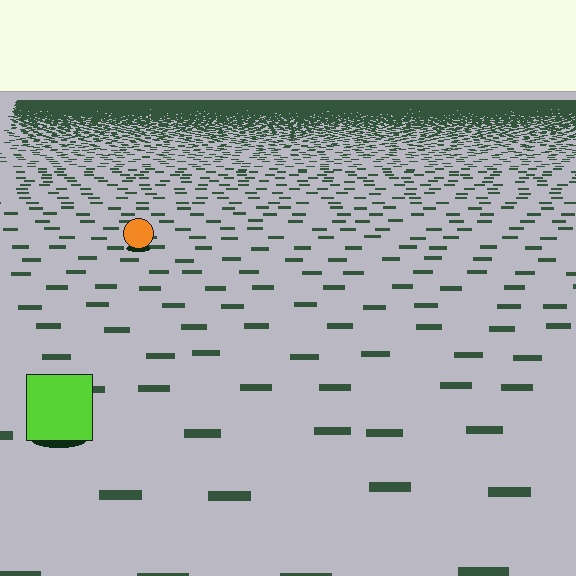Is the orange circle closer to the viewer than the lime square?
No. The lime square is closer — you can tell from the texture gradient: the ground texture is coarser near it.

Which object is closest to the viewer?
The lime square is closest. The texture marks near it are larger and more spread out.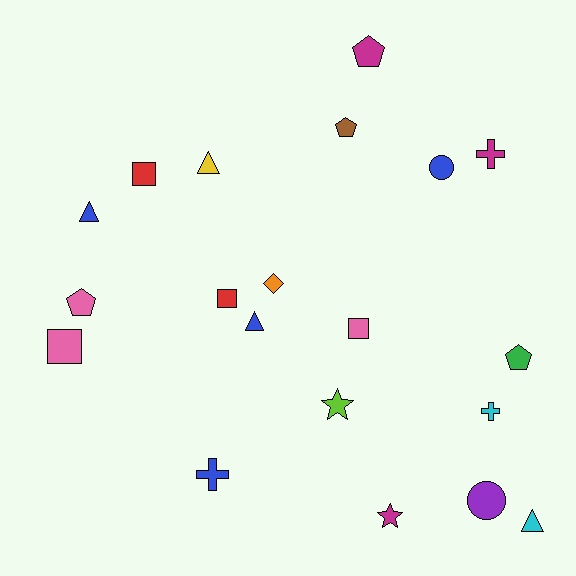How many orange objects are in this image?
There is 1 orange object.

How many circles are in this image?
There are 2 circles.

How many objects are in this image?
There are 20 objects.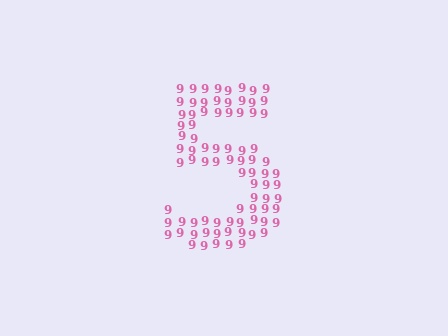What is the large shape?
The large shape is the digit 5.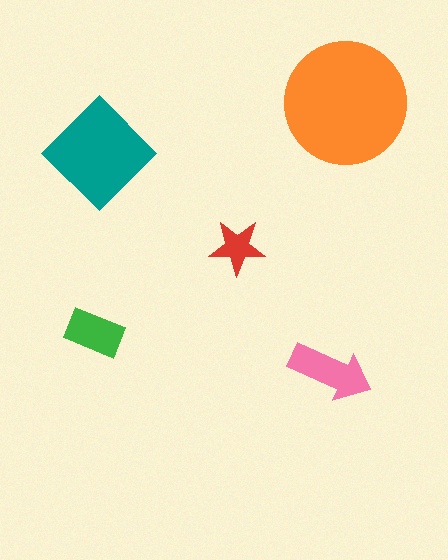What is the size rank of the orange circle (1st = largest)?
1st.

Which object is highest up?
The orange circle is topmost.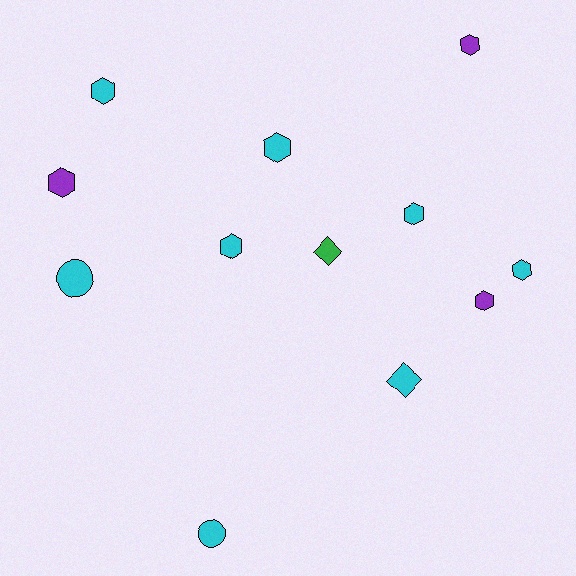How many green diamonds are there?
There is 1 green diamond.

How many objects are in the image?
There are 12 objects.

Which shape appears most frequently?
Hexagon, with 8 objects.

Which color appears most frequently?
Cyan, with 8 objects.